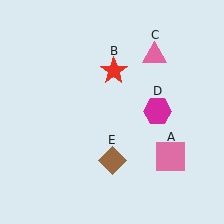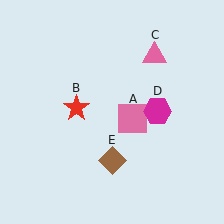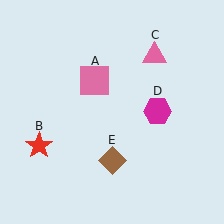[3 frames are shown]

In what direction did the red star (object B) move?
The red star (object B) moved down and to the left.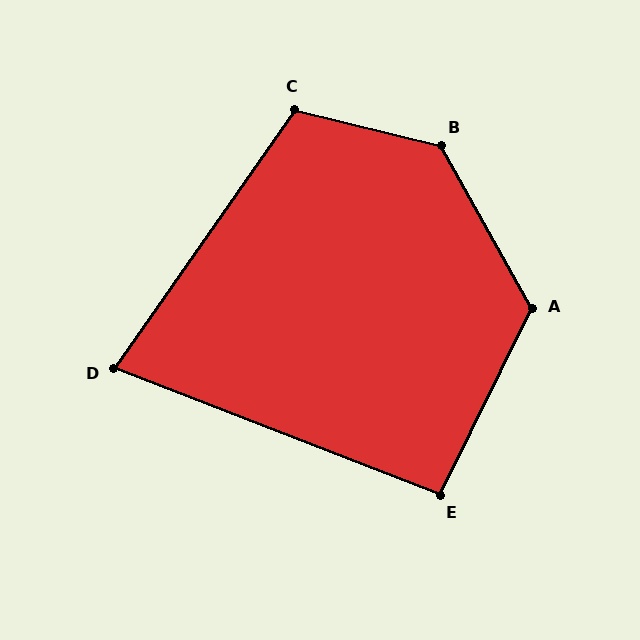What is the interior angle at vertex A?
Approximately 125 degrees (obtuse).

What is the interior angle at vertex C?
Approximately 111 degrees (obtuse).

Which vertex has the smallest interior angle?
D, at approximately 76 degrees.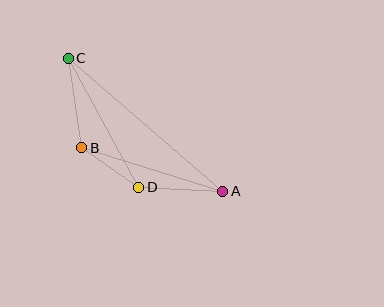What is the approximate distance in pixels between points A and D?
The distance between A and D is approximately 84 pixels.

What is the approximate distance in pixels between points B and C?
The distance between B and C is approximately 90 pixels.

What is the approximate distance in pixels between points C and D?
The distance between C and D is approximately 147 pixels.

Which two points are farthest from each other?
Points A and C are farthest from each other.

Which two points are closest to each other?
Points B and D are closest to each other.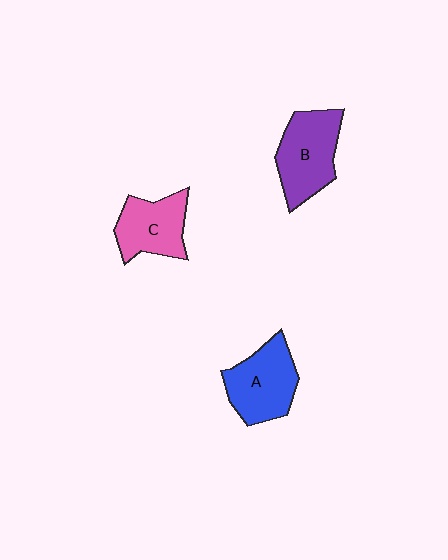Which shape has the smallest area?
Shape C (pink).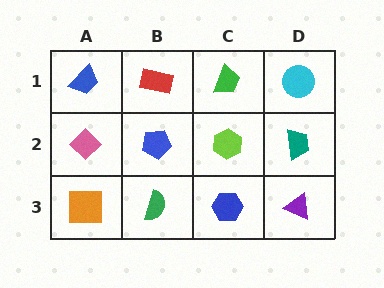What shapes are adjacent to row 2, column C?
A green trapezoid (row 1, column C), a blue hexagon (row 3, column C), a blue pentagon (row 2, column B), a teal trapezoid (row 2, column D).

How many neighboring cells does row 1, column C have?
3.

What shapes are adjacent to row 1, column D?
A teal trapezoid (row 2, column D), a green trapezoid (row 1, column C).